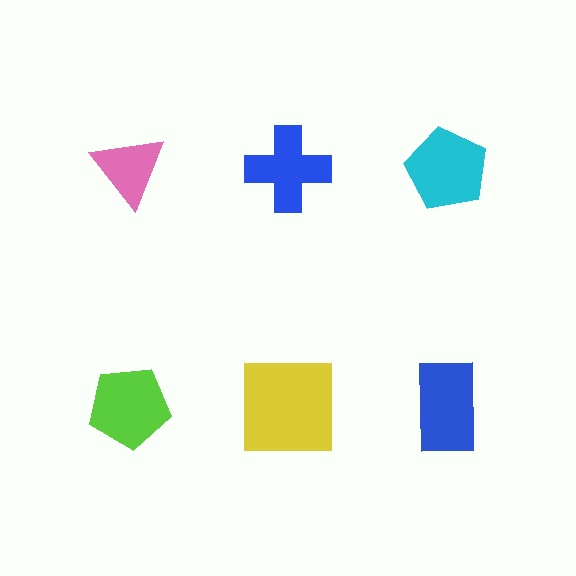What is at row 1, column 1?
A pink triangle.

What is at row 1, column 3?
A cyan pentagon.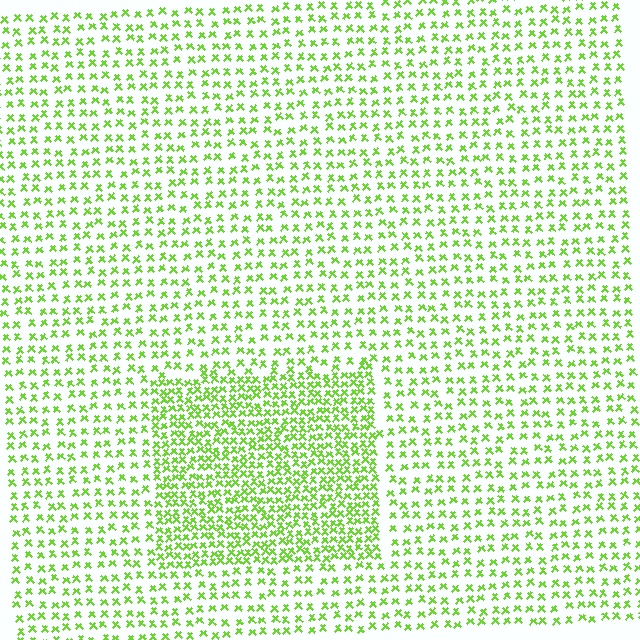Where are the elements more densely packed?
The elements are more densely packed inside the rectangle boundary.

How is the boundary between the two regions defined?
The boundary is defined by a change in element density (approximately 2.0x ratio). All elements are the same color, size, and shape.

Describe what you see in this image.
The image contains small lime elements arranged at two different densities. A rectangle-shaped region is visible where the elements are more densely packed than the surrounding area.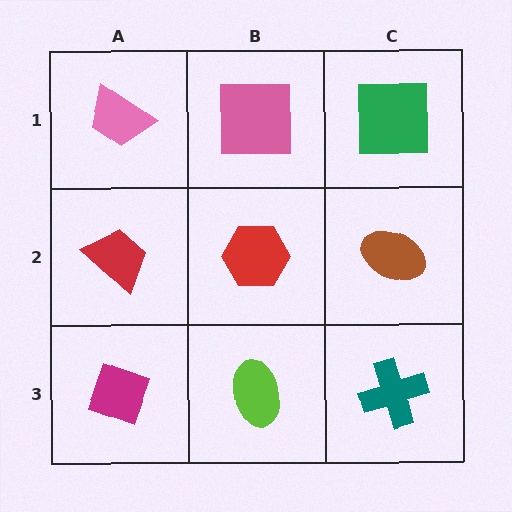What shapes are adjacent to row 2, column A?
A pink trapezoid (row 1, column A), a magenta diamond (row 3, column A), a red hexagon (row 2, column B).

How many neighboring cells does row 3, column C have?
2.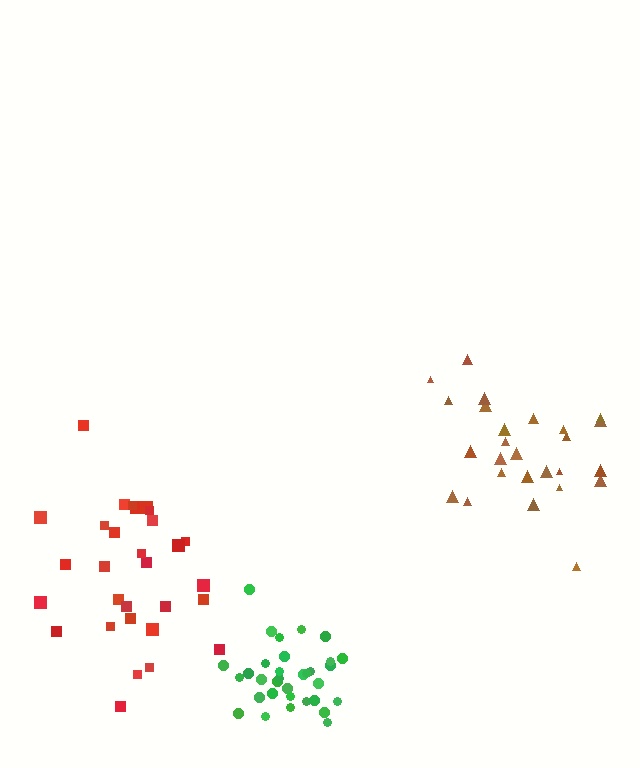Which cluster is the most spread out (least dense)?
Brown.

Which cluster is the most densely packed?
Green.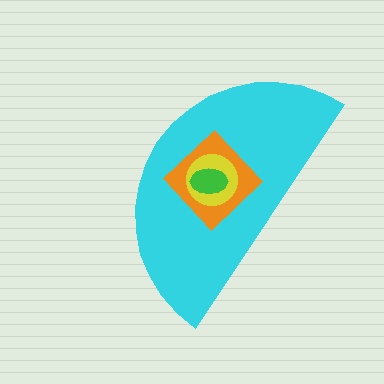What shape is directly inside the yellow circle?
The green ellipse.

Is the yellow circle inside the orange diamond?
Yes.